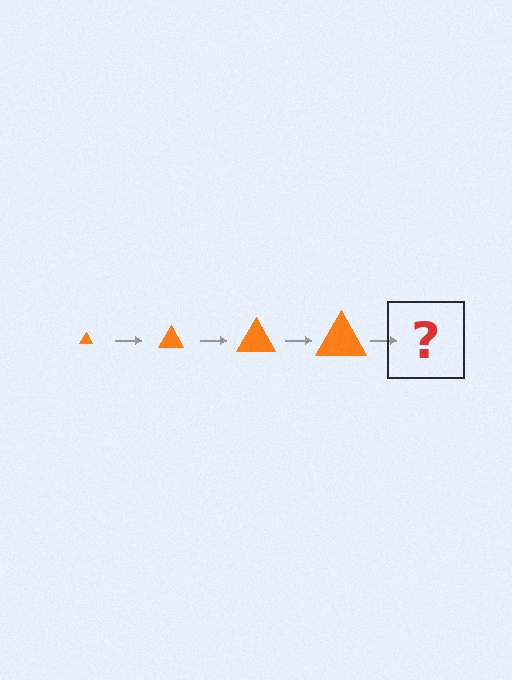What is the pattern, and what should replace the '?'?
The pattern is that the triangle gets progressively larger each step. The '?' should be an orange triangle, larger than the previous one.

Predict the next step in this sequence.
The next step is an orange triangle, larger than the previous one.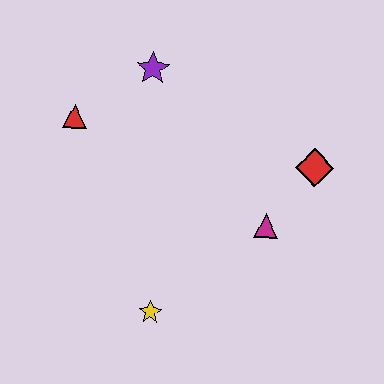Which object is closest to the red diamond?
The magenta triangle is closest to the red diamond.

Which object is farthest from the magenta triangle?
The red triangle is farthest from the magenta triangle.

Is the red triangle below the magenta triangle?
No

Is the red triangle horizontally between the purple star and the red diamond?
No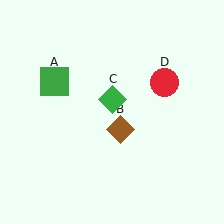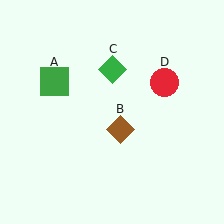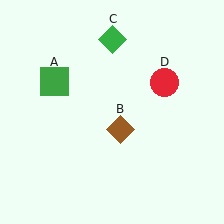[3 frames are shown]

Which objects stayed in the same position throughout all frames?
Green square (object A) and brown diamond (object B) and red circle (object D) remained stationary.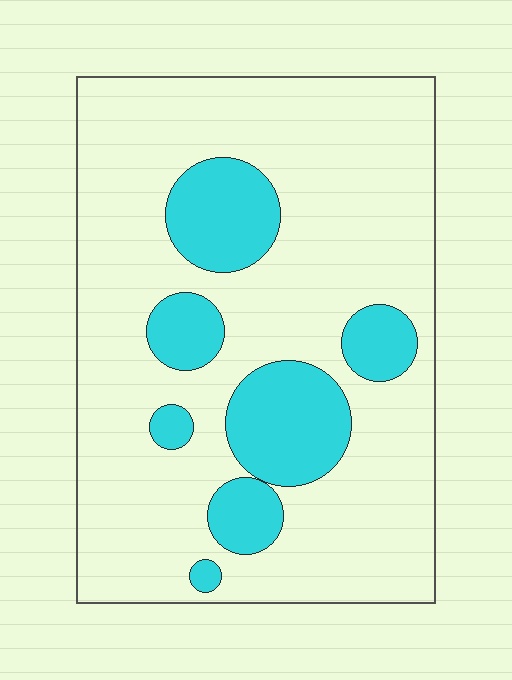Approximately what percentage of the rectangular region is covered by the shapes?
Approximately 20%.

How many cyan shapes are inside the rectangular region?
7.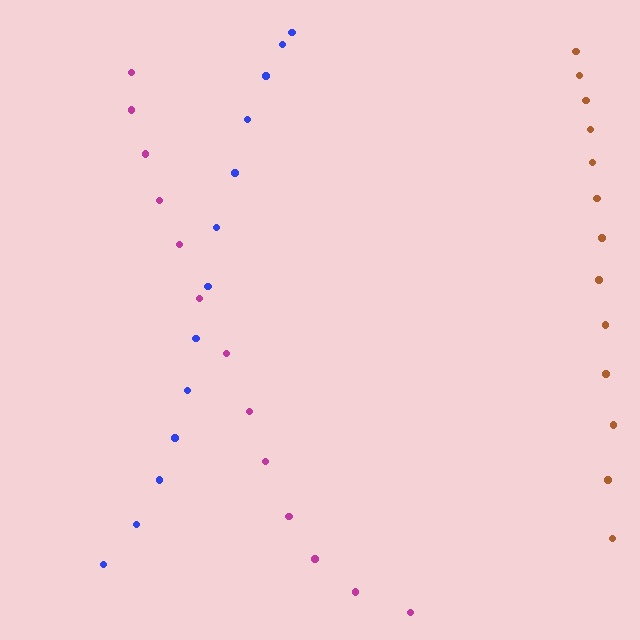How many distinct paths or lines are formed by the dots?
There are 3 distinct paths.